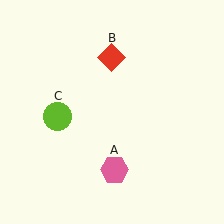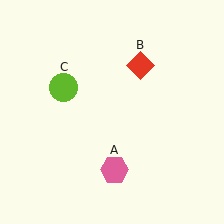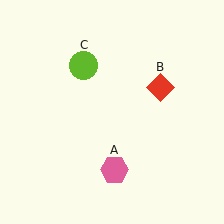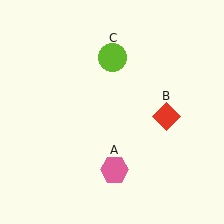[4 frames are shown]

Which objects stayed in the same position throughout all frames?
Pink hexagon (object A) remained stationary.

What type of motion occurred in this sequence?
The red diamond (object B), lime circle (object C) rotated clockwise around the center of the scene.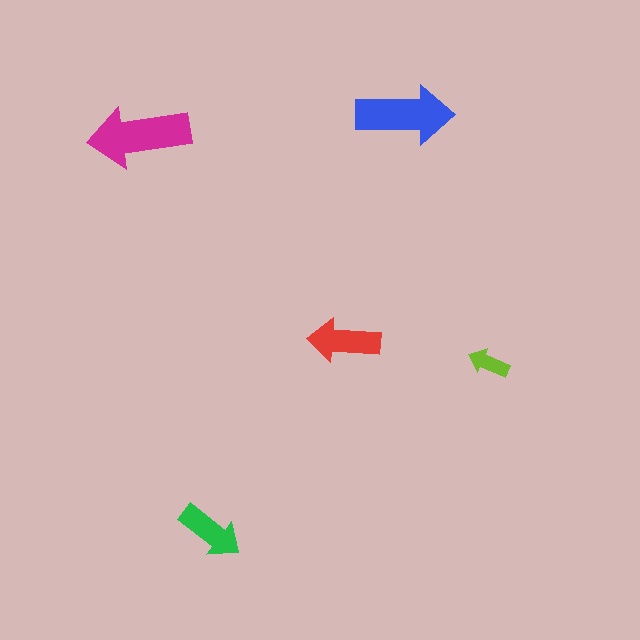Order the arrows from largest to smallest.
the magenta one, the blue one, the red one, the green one, the lime one.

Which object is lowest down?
The green arrow is bottommost.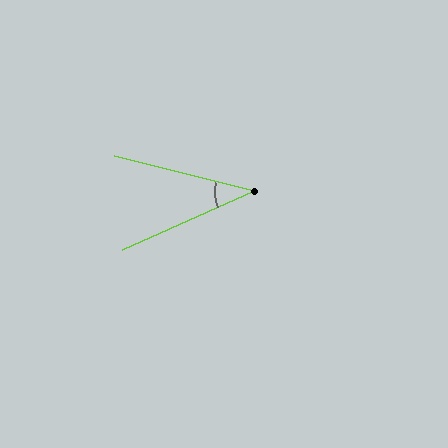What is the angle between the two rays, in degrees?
Approximately 38 degrees.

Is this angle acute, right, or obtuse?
It is acute.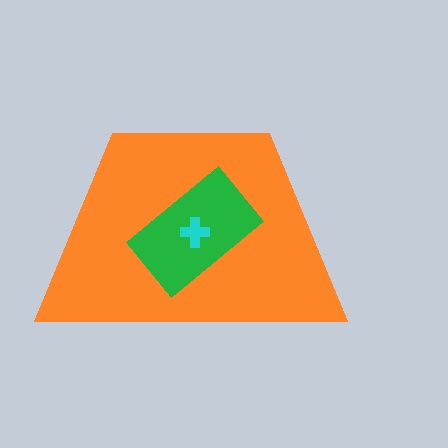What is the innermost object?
The cyan cross.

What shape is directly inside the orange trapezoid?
The green rectangle.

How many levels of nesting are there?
3.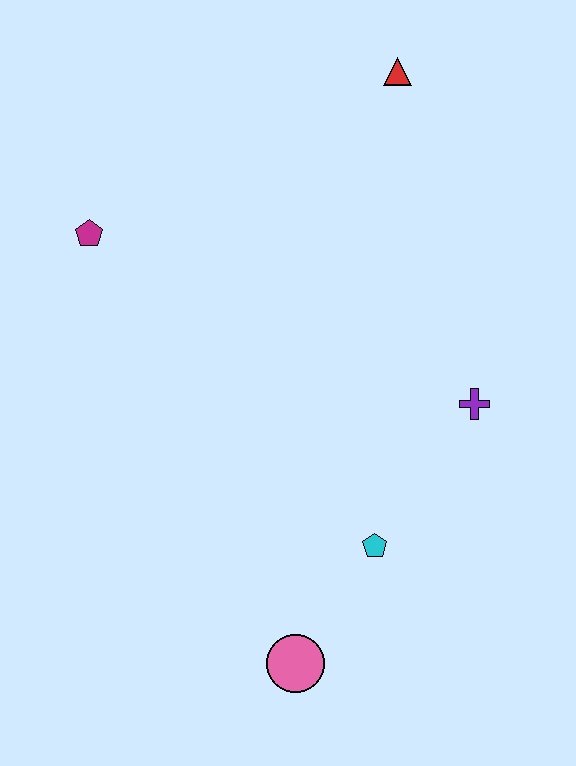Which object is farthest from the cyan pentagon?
The red triangle is farthest from the cyan pentagon.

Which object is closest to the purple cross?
The cyan pentagon is closest to the purple cross.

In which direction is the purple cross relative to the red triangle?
The purple cross is below the red triangle.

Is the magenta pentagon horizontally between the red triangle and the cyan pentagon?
No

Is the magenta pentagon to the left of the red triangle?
Yes